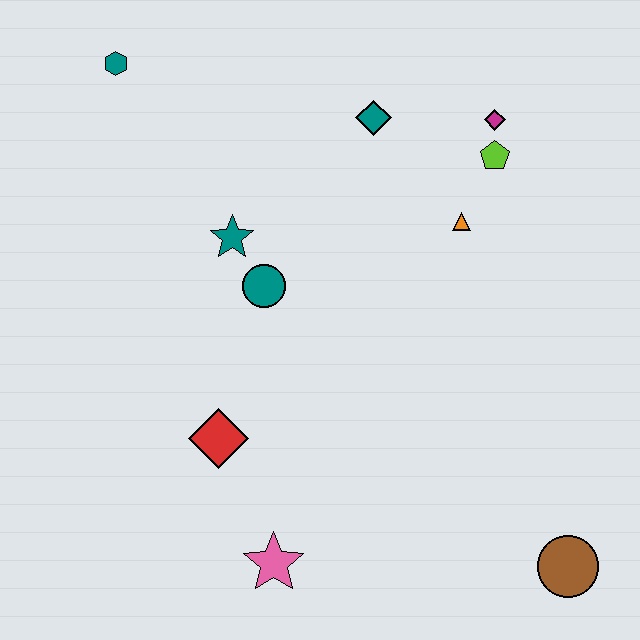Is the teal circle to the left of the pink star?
Yes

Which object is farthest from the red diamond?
The magenta diamond is farthest from the red diamond.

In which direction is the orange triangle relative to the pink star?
The orange triangle is above the pink star.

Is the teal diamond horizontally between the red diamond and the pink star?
No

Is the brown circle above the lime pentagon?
No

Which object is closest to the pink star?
The red diamond is closest to the pink star.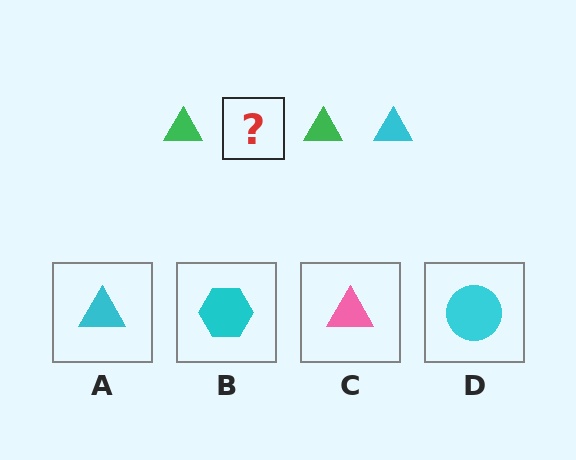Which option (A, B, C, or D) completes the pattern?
A.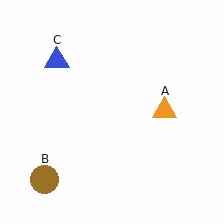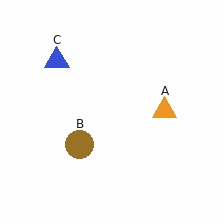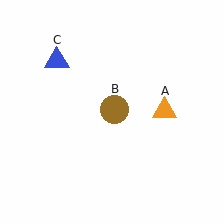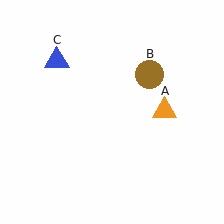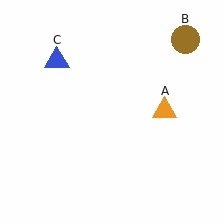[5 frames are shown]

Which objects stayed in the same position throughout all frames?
Orange triangle (object A) and blue triangle (object C) remained stationary.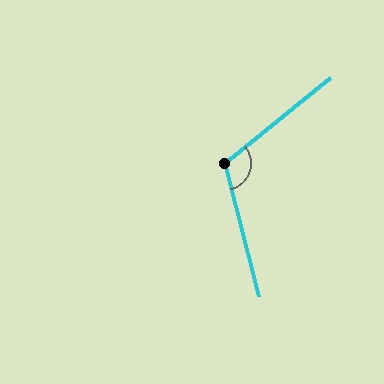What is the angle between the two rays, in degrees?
Approximately 115 degrees.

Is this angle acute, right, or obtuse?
It is obtuse.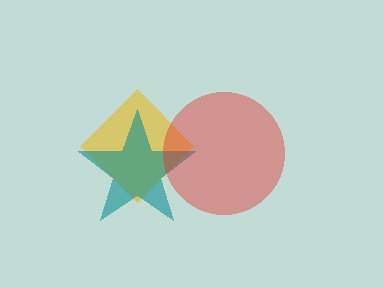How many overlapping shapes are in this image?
There are 3 overlapping shapes in the image.